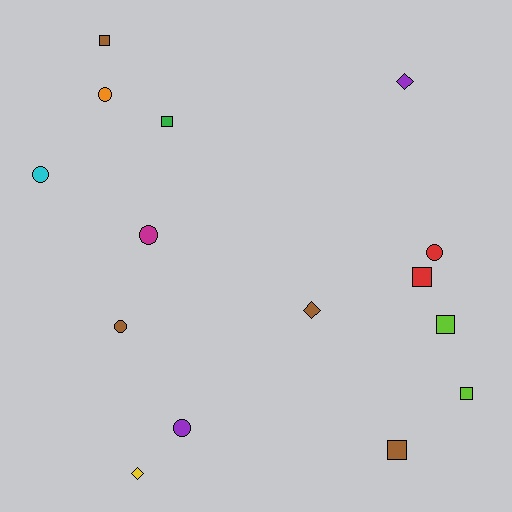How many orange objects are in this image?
There is 1 orange object.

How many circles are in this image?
There are 6 circles.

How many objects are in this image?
There are 15 objects.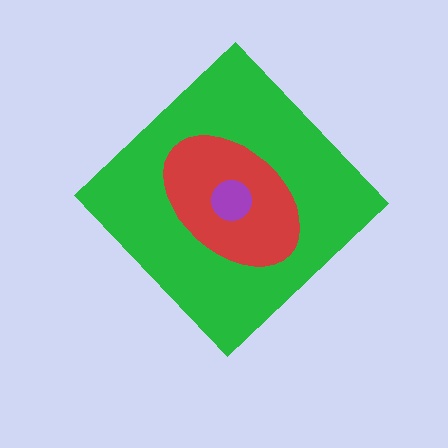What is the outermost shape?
The green diamond.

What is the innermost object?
The purple circle.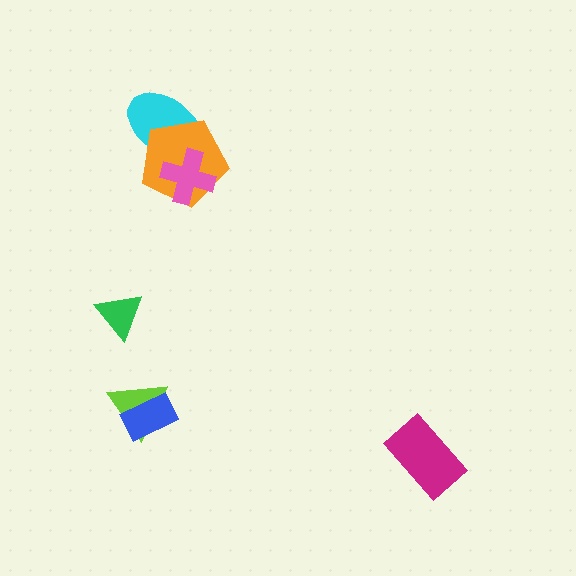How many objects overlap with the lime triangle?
1 object overlaps with the lime triangle.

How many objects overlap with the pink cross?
2 objects overlap with the pink cross.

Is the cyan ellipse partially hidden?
Yes, it is partially covered by another shape.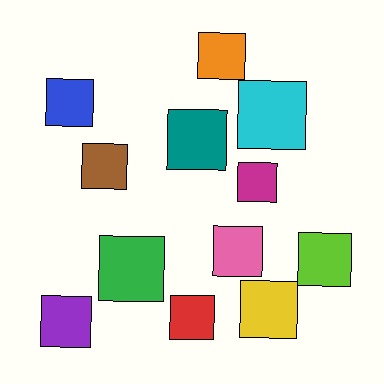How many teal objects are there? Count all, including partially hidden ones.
There is 1 teal object.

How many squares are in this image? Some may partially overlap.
There are 12 squares.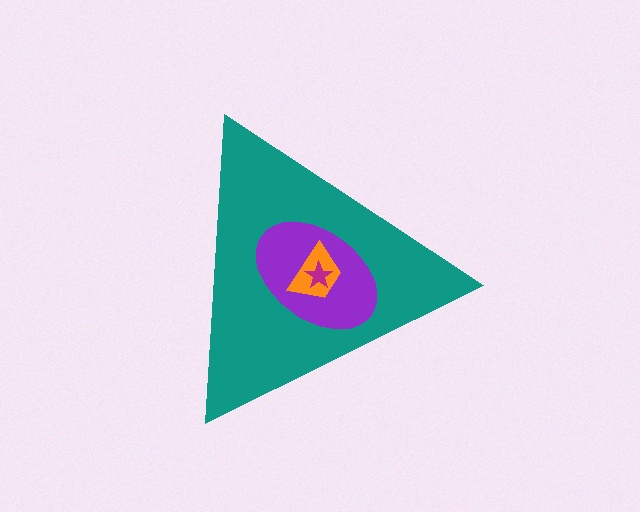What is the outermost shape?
The teal triangle.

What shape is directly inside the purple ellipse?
The orange trapezoid.